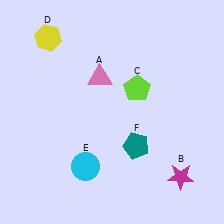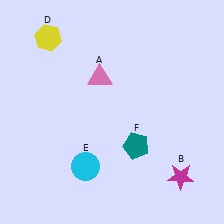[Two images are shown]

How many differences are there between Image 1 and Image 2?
There is 1 difference between the two images.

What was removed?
The lime pentagon (C) was removed in Image 2.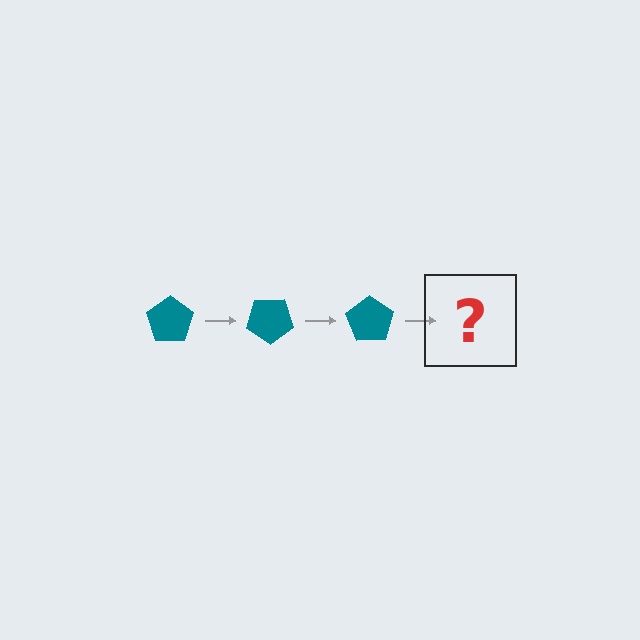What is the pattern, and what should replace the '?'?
The pattern is that the pentagon rotates 35 degrees each step. The '?' should be a teal pentagon rotated 105 degrees.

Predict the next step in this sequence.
The next step is a teal pentagon rotated 105 degrees.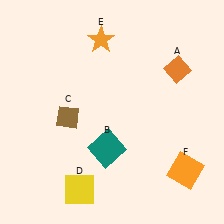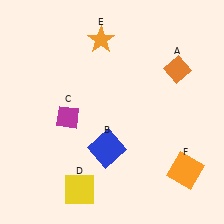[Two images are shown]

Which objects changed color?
B changed from teal to blue. C changed from brown to magenta.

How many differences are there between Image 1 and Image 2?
There are 2 differences between the two images.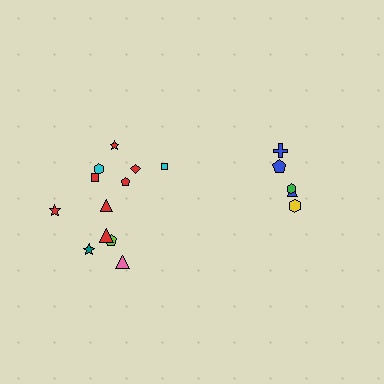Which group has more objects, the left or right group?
The left group.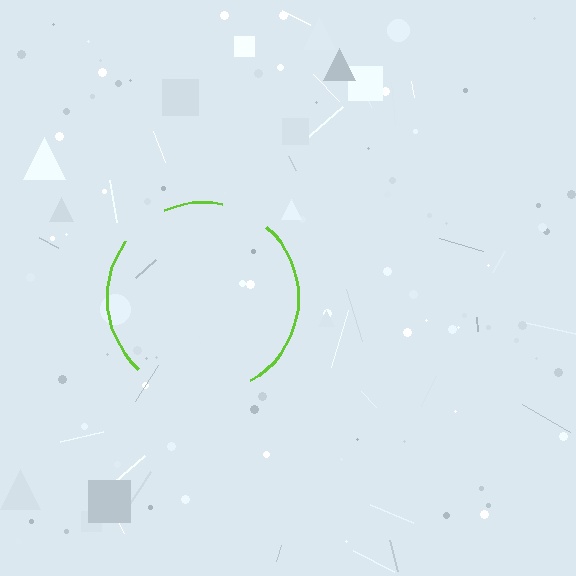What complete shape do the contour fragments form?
The contour fragments form a circle.